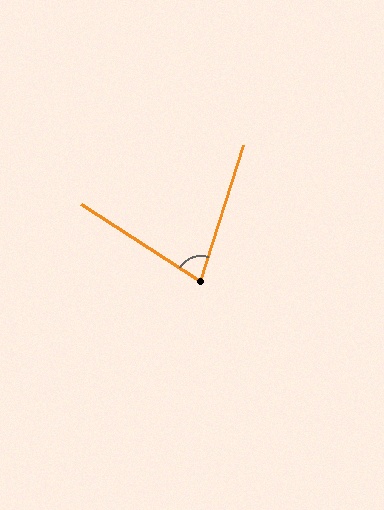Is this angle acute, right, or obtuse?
It is acute.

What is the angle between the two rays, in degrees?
Approximately 75 degrees.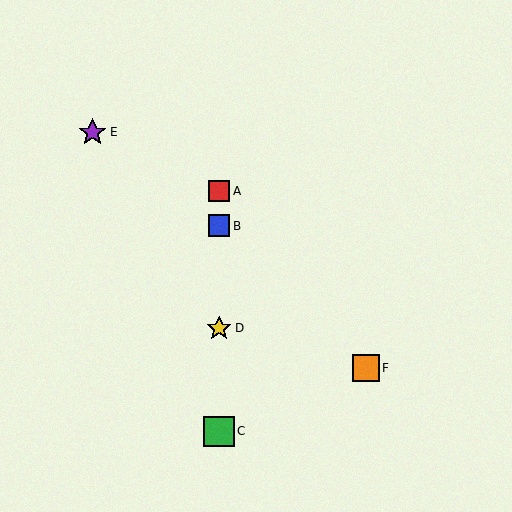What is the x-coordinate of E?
Object E is at x≈93.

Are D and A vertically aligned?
Yes, both are at x≈219.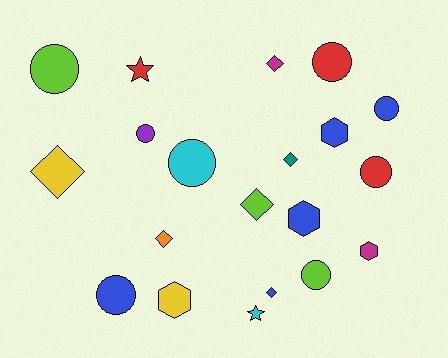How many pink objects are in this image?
There are no pink objects.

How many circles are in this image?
There are 8 circles.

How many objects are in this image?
There are 20 objects.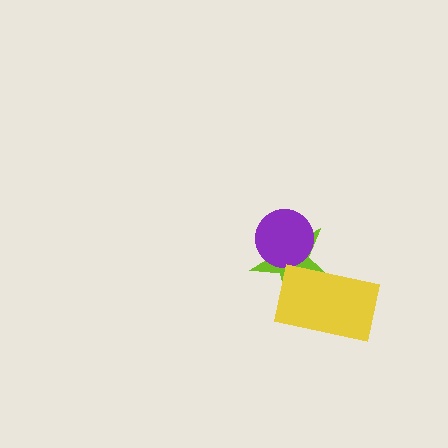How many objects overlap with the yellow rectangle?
1 object overlaps with the yellow rectangle.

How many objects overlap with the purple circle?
1 object overlaps with the purple circle.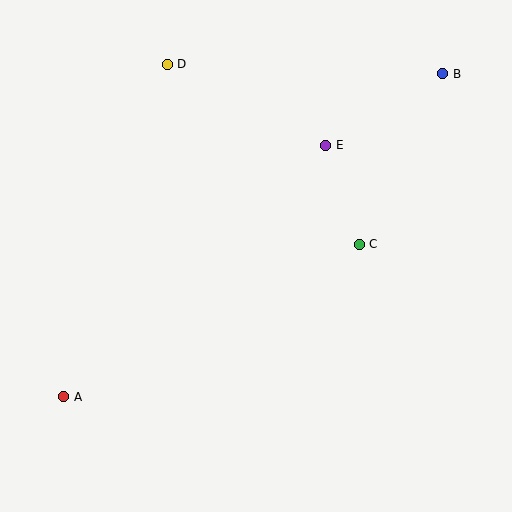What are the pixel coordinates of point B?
Point B is at (443, 74).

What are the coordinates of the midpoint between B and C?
The midpoint between B and C is at (401, 159).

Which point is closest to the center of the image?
Point C at (359, 244) is closest to the center.